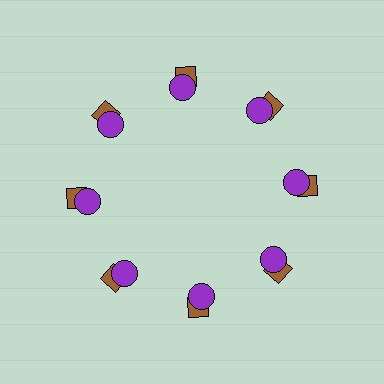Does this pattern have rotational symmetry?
Yes, this pattern has 8-fold rotational symmetry. It looks the same after rotating 45 degrees around the center.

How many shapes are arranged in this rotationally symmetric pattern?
There are 16 shapes, arranged in 8 groups of 2.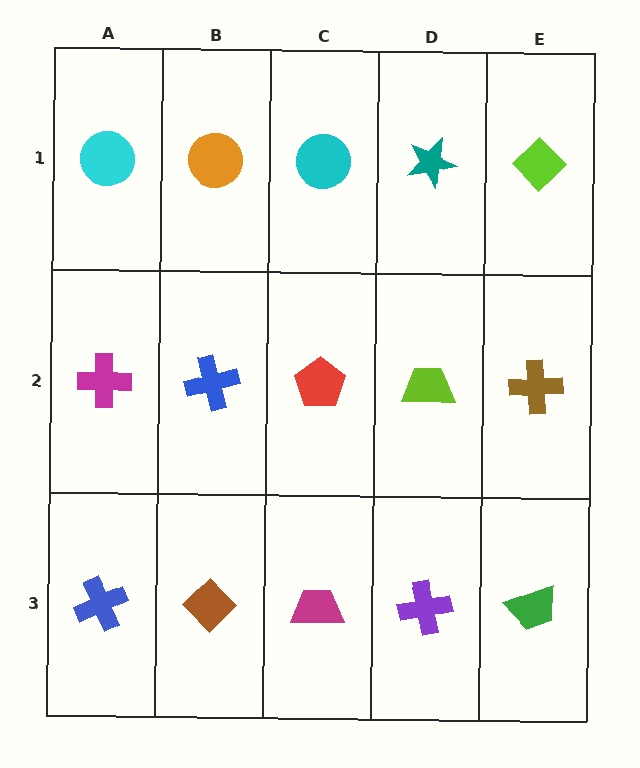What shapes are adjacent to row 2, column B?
An orange circle (row 1, column B), a brown diamond (row 3, column B), a magenta cross (row 2, column A), a red pentagon (row 2, column C).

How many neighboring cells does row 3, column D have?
3.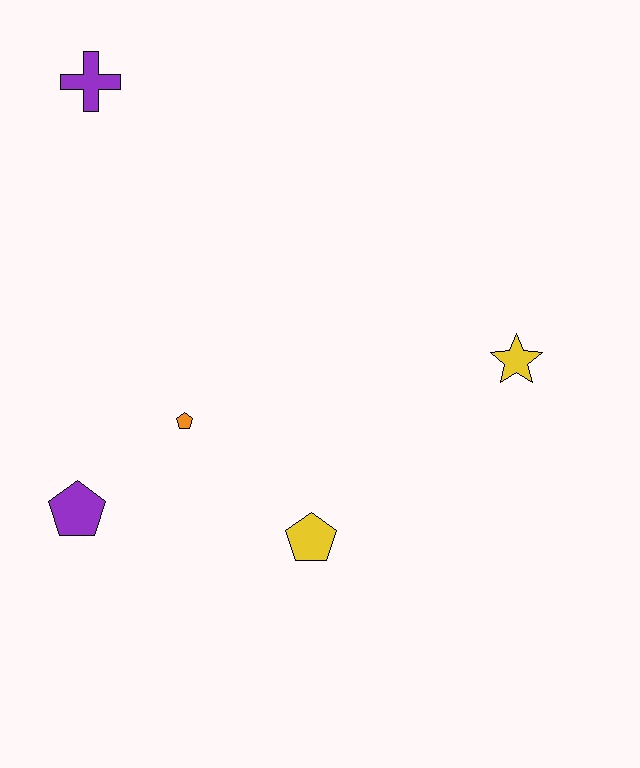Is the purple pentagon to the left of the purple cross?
Yes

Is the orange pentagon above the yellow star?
No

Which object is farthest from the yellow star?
The purple cross is farthest from the yellow star.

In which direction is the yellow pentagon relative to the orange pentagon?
The yellow pentagon is to the right of the orange pentagon.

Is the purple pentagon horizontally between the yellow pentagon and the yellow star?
No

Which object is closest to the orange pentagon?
The purple pentagon is closest to the orange pentagon.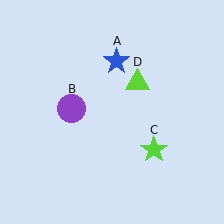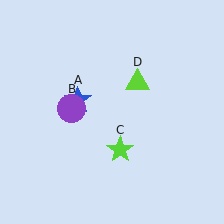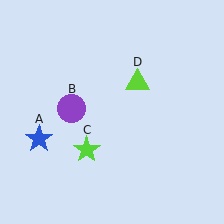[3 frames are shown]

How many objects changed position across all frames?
2 objects changed position: blue star (object A), lime star (object C).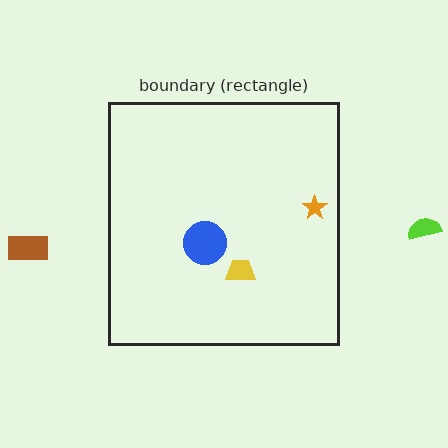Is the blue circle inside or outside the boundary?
Inside.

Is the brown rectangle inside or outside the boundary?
Outside.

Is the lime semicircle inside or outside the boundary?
Outside.